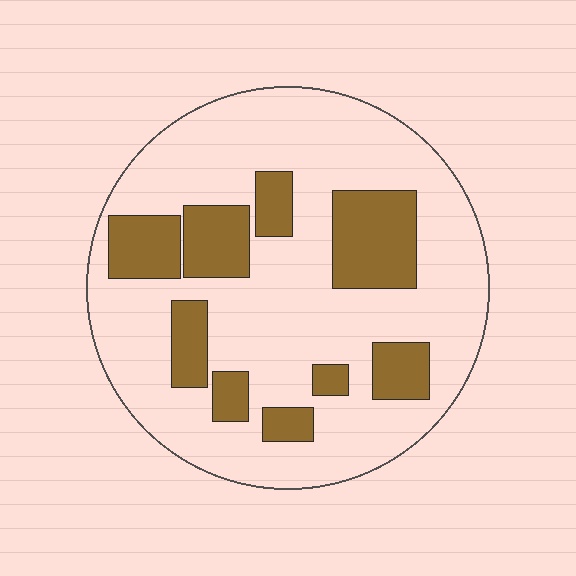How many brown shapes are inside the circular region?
9.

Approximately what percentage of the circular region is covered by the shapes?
Approximately 25%.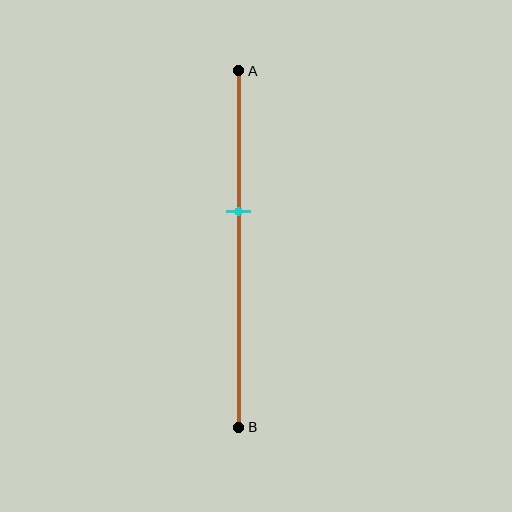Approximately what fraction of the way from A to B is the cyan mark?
The cyan mark is approximately 40% of the way from A to B.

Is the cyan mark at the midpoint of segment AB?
No, the mark is at about 40% from A, not at the 50% midpoint.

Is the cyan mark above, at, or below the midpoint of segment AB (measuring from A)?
The cyan mark is above the midpoint of segment AB.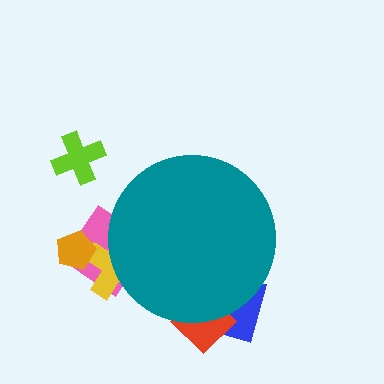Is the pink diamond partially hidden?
Yes, the pink diamond is partially hidden behind the teal circle.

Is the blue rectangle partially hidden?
Yes, the blue rectangle is partially hidden behind the teal circle.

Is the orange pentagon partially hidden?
No, the orange pentagon is fully visible.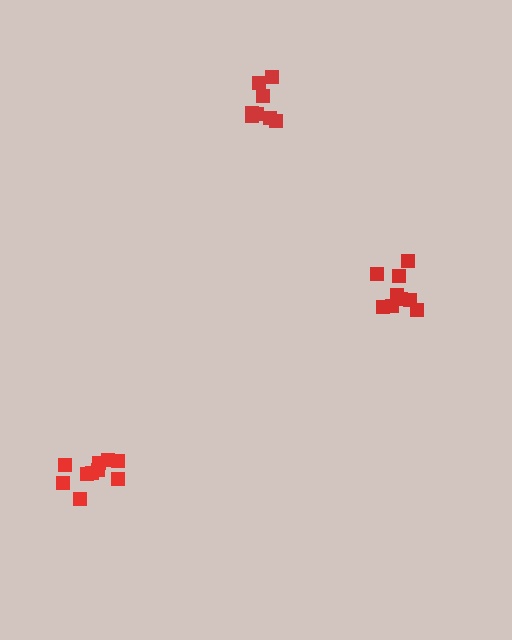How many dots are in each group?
Group 1: 8 dots, Group 2: 9 dots, Group 3: 10 dots (27 total).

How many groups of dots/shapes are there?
There are 3 groups.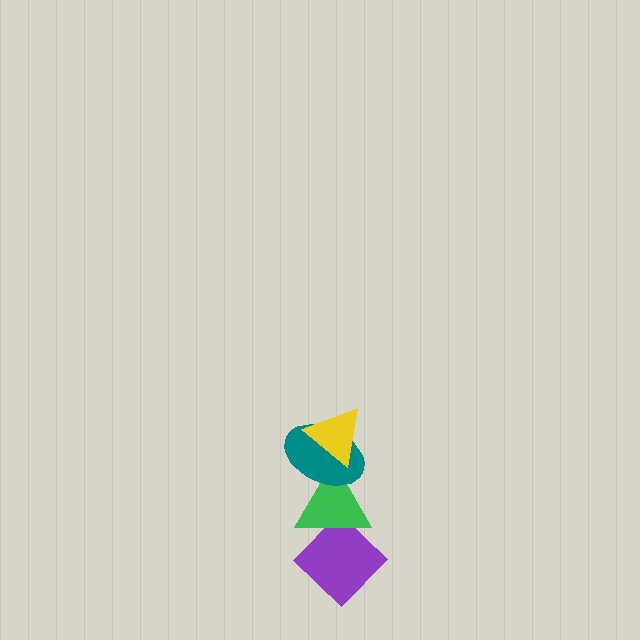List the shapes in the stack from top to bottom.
From top to bottom: the yellow triangle, the teal ellipse, the green triangle, the purple diamond.